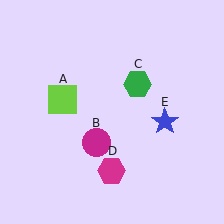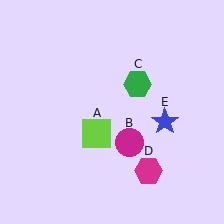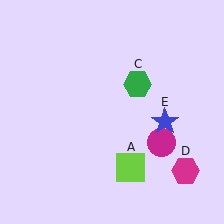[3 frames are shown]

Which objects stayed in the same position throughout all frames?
Green hexagon (object C) and blue star (object E) remained stationary.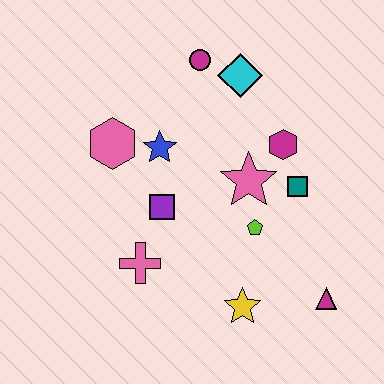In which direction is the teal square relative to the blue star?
The teal square is to the right of the blue star.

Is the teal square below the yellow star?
No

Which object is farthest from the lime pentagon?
The magenta circle is farthest from the lime pentagon.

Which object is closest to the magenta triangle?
The yellow star is closest to the magenta triangle.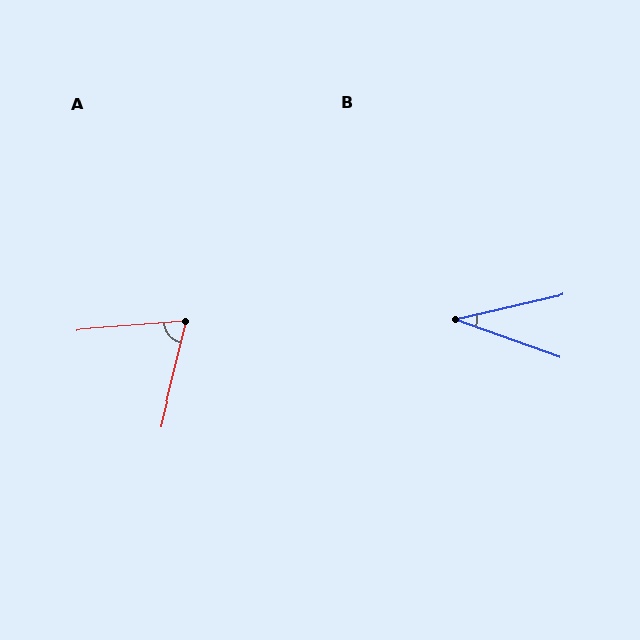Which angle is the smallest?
B, at approximately 32 degrees.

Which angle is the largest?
A, at approximately 72 degrees.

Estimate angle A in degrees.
Approximately 72 degrees.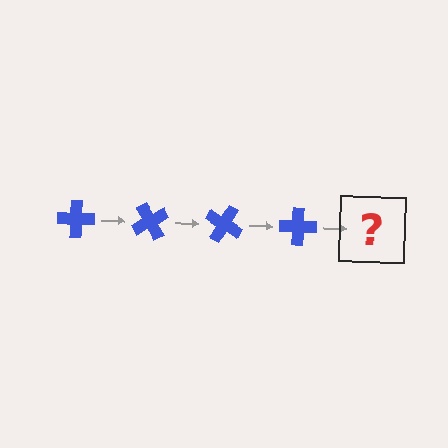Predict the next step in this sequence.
The next step is a blue cross rotated 240 degrees.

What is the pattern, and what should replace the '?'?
The pattern is that the cross rotates 60 degrees each step. The '?' should be a blue cross rotated 240 degrees.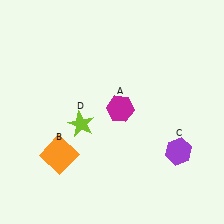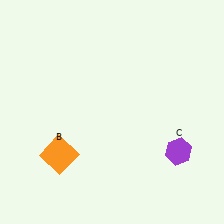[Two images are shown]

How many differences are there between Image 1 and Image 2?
There are 2 differences between the two images.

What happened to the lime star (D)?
The lime star (D) was removed in Image 2. It was in the bottom-left area of Image 1.